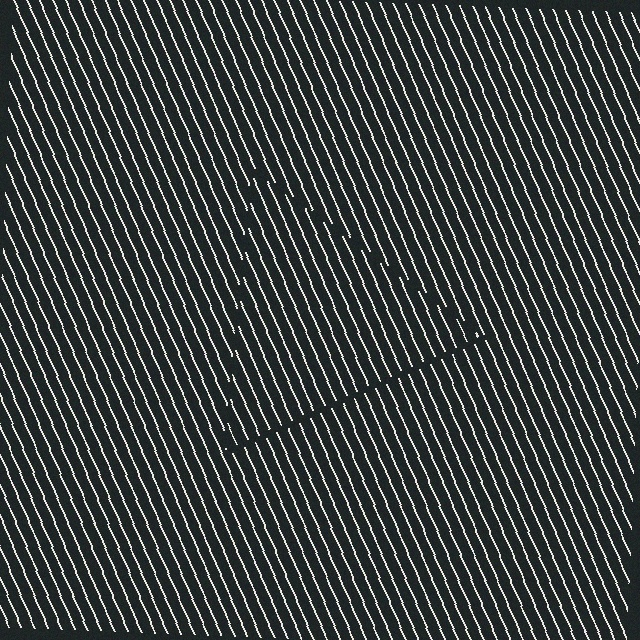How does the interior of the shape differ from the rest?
The interior of the shape contains the same grating, shifted by half a period — the contour is defined by the phase discontinuity where line-ends from the inner and outer gratings abut.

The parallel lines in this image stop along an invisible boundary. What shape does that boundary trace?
An illusory triangle. The interior of the shape contains the same grating, shifted by half a period — the contour is defined by the phase discontinuity where line-ends from the inner and outer gratings abut.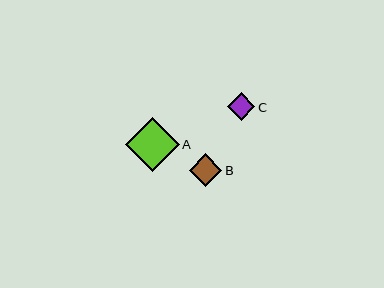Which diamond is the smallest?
Diamond C is the smallest with a size of approximately 28 pixels.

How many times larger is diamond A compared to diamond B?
Diamond A is approximately 1.7 times the size of diamond B.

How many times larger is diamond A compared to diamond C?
Diamond A is approximately 1.9 times the size of diamond C.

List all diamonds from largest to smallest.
From largest to smallest: A, B, C.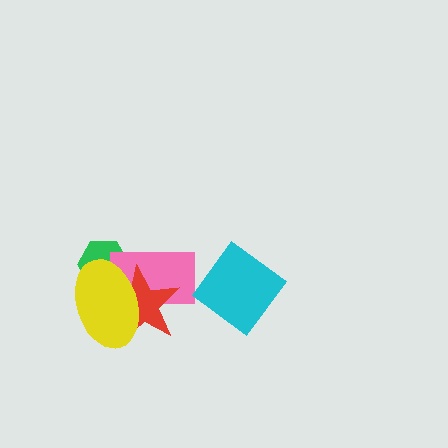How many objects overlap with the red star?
3 objects overlap with the red star.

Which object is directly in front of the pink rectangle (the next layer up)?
The red star is directly in front of the pink rectangle.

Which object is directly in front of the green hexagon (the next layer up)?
The pink rectangle is directly in front of the green hexagon.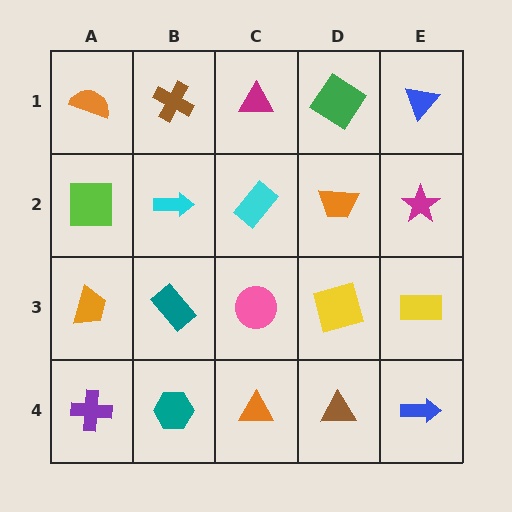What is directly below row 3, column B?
A teal hexagon.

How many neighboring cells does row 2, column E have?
3.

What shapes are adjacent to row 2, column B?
A brown cross (row 1, column B), a teal rectangle (row 3, column B), a lime square (row 2, column A), a cyan rectangle (row 2, column C).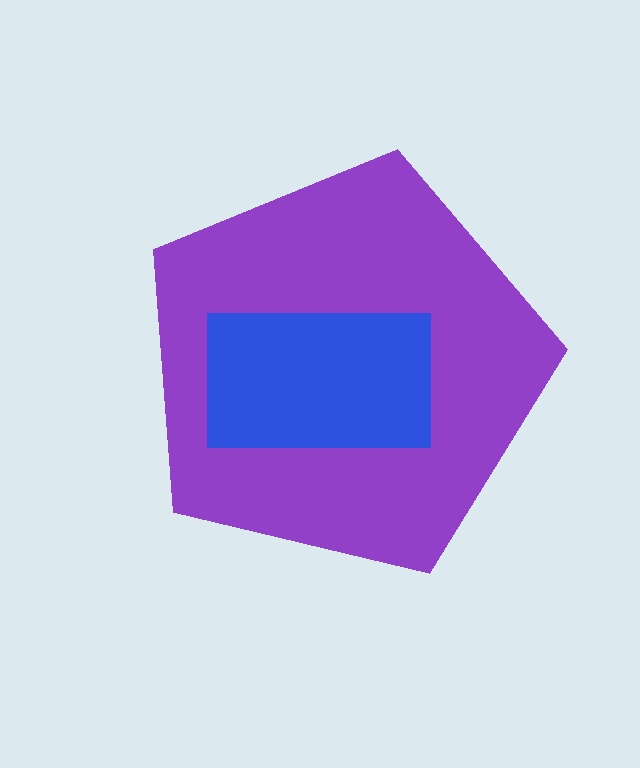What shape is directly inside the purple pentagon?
The blue rectangle.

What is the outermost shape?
The purple pentagon.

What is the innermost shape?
The blue rectangle.